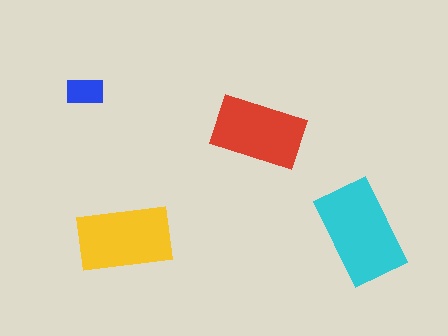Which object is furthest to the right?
The cyan rectangle is rightmost.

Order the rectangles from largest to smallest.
the cyan one, the yellow one, the red one, the blue one.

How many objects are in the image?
There are 4 objects in the image.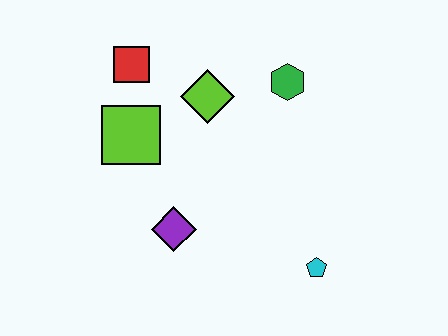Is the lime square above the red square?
No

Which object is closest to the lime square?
The red square is closest to the lime square.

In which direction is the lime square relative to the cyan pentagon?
The lime square is to the left of the cyan pentagon.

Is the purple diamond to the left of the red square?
No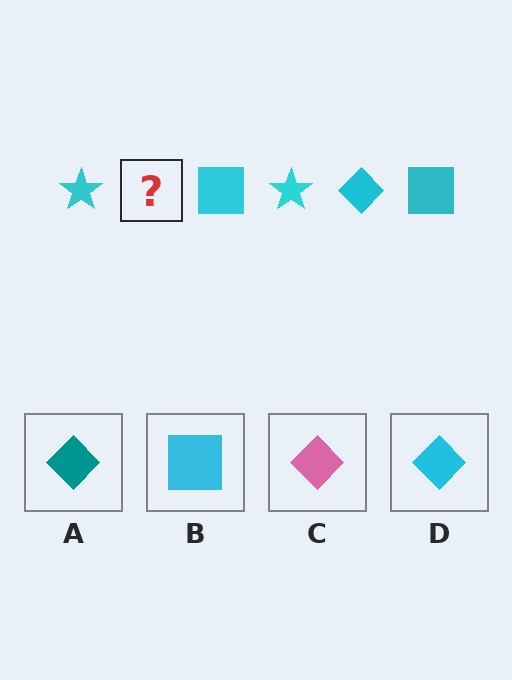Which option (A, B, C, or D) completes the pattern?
D.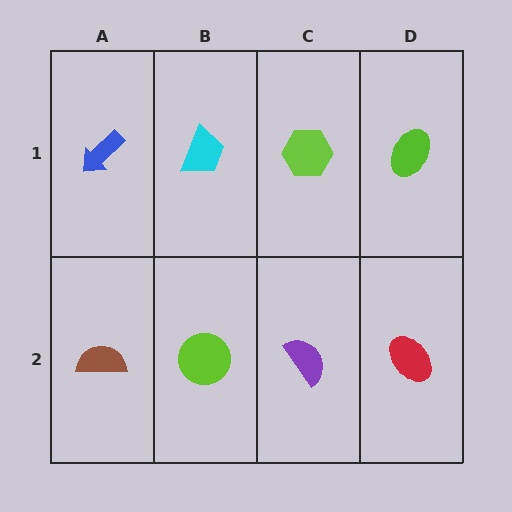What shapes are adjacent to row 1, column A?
A brown semicircle (row 2, column A), a cyan trapezoid (row 1, column B).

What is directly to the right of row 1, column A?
A cyan trapezoid.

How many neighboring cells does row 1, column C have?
3.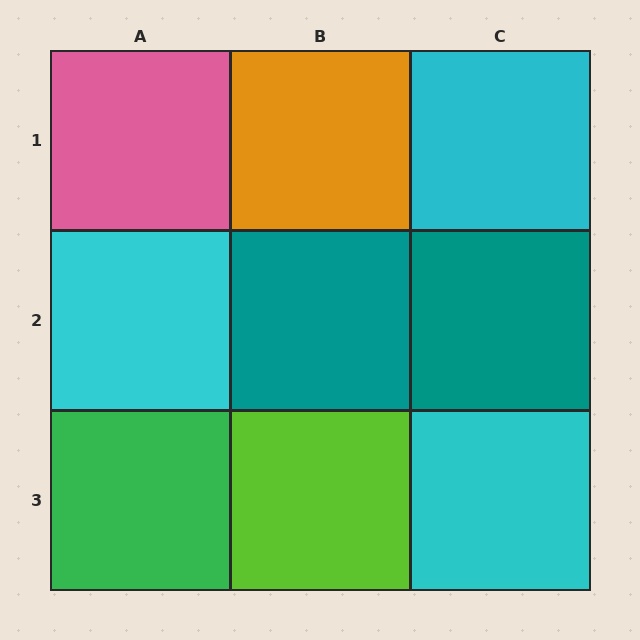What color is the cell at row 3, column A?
Green.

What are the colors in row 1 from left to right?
Pink, orange, cyan.